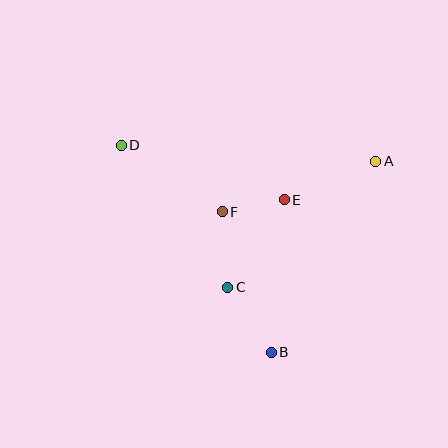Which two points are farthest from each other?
Points B and D are farthest from each other.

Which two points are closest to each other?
Points E and F are closest to each other.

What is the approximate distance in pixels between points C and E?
The distance between C and E is approximately 104 pixels.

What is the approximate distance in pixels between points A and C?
The distance between A and C is approximately 195 pixels.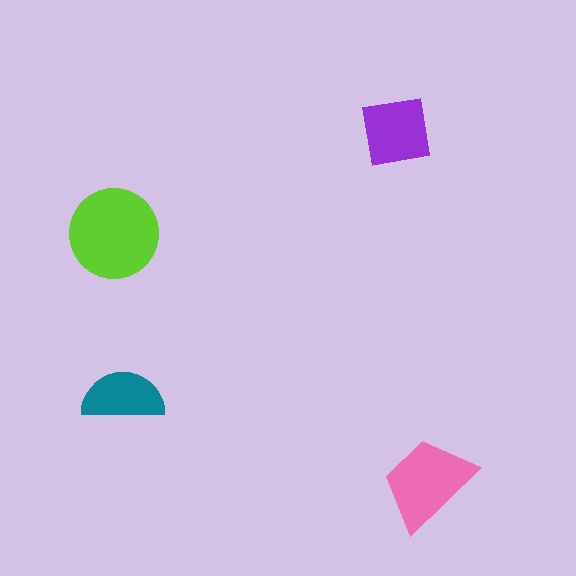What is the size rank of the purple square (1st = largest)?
3rd.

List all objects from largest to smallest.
The lime circle, the pink trapezoid, the purple square, the teal semicircle.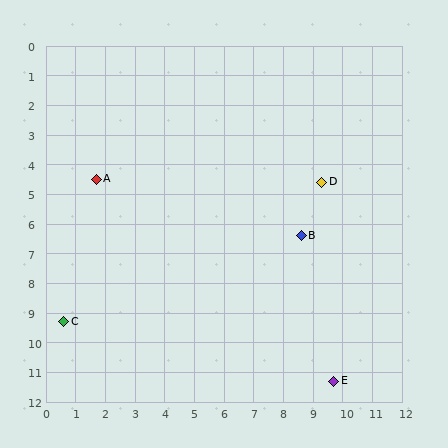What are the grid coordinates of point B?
Point B is at approximately (8.6, 6.4).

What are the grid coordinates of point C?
Point C is at approximately (0.6, 9.3).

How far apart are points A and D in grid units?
Points A and D are about 7.6 grid units apart.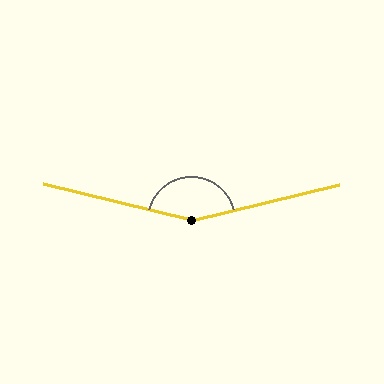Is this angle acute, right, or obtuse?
It is obtuse.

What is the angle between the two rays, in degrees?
Approximately 153 degrees.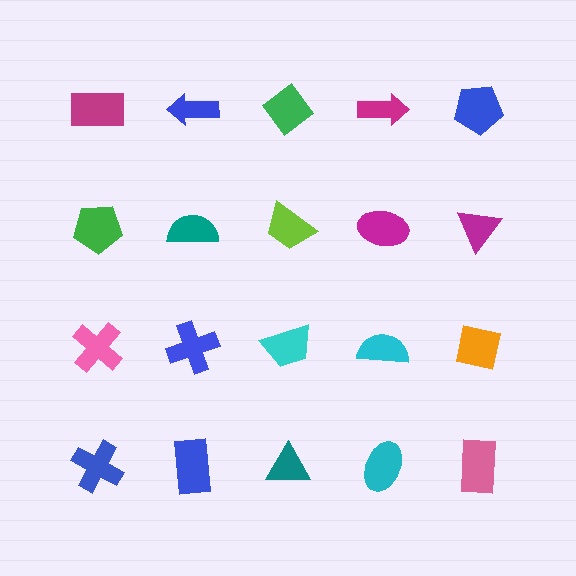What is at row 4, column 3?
A teal triangle.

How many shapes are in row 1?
5 shapes.